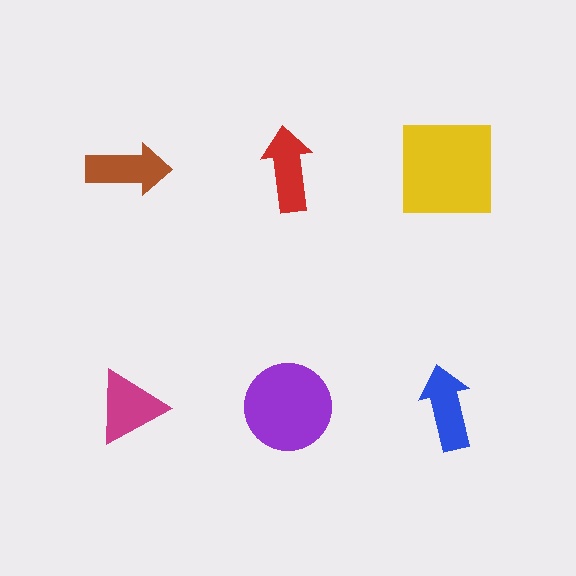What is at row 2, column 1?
A magenta triangle.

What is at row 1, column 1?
A brown arrow.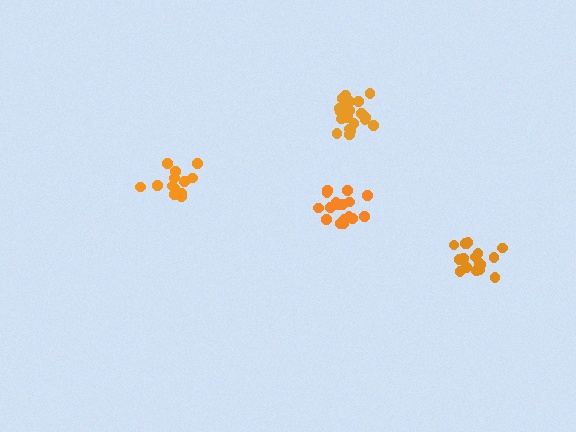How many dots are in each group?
Group 1: 17 dots, Group 2: 14 dots, Group 3: 18 dots, Group 4: 20 dots (69 total).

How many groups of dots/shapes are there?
There are 4 groups.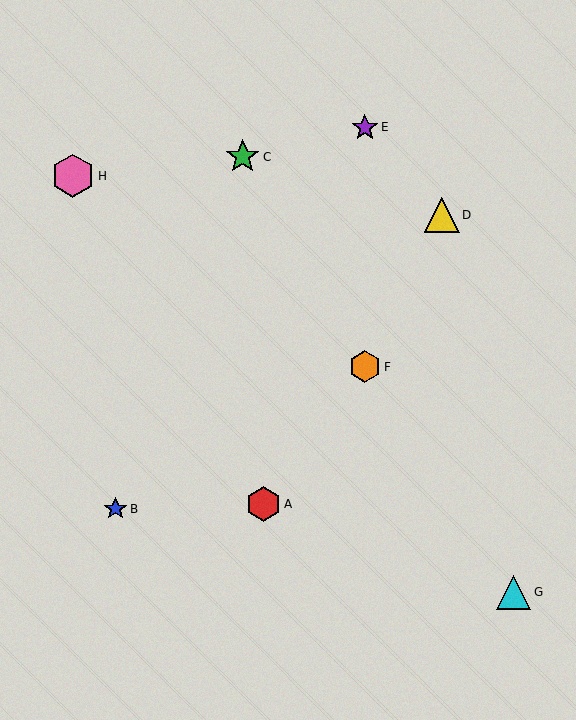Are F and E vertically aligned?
Yes, both are at x≈365.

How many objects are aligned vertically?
2 objects (E, F) are aligned vertically.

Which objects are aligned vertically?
Objects E, F are aligned vertically.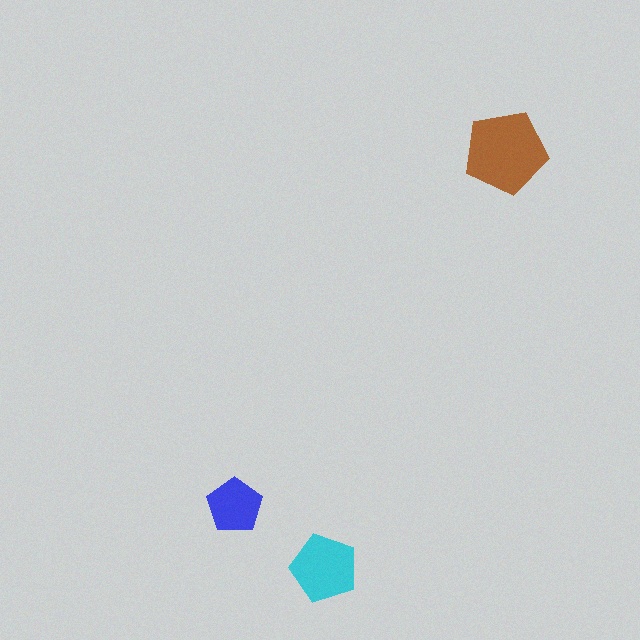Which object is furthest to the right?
The brown pentagon is rightmost.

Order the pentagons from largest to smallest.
the brown one, the cyan one, the blue one.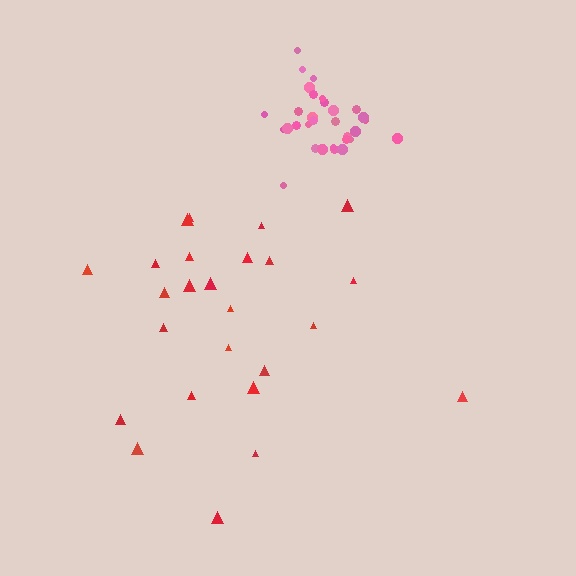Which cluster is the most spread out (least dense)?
Red.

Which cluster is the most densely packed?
Pink.